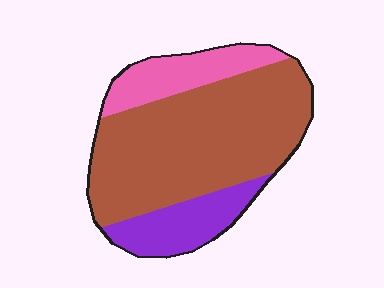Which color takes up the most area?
Brown, at roughly 65%.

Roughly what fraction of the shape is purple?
Purple takes up about one sixth (1/6) of the shape.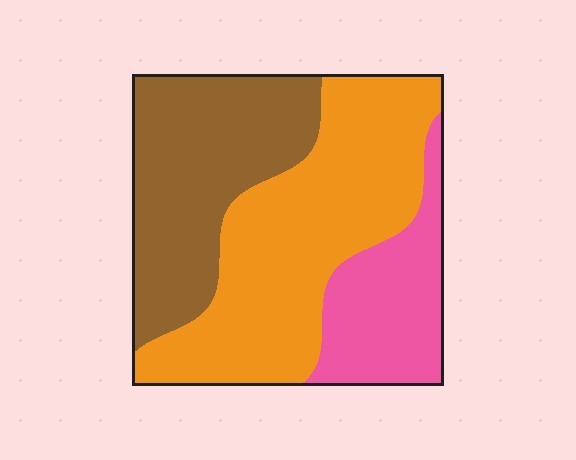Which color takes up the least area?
Pink, at roughly 20%.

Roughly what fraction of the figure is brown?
Brown covers 34% of the figure.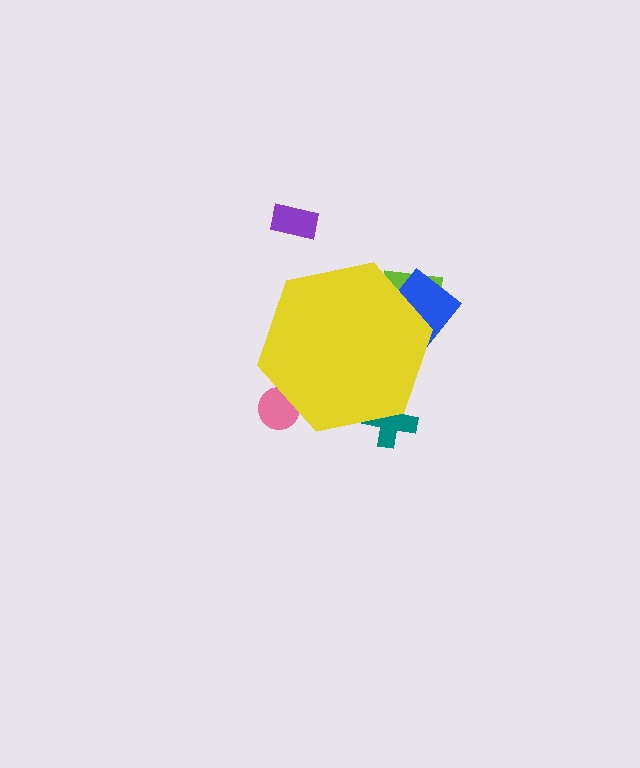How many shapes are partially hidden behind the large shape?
5 shapes are partially hidden.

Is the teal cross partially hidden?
Yes, the teal cross is partially hidden behind the yellow hexagon.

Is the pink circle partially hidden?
Yes, the pink circle is partially hidden behind the yellow hexagon.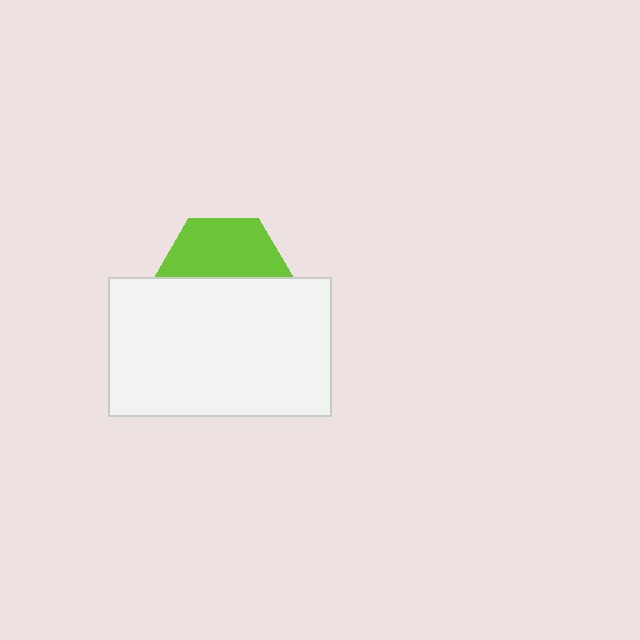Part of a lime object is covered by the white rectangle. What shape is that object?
It is a hexagon.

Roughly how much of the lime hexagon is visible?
About half of it is visible (roughly 48%).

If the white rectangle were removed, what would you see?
You would see the complete lime hexagon.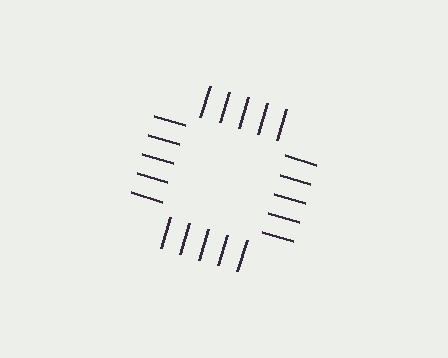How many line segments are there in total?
20 — 5 along each of the 4 edges.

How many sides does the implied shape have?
4 sides — the line-ends trace a square.